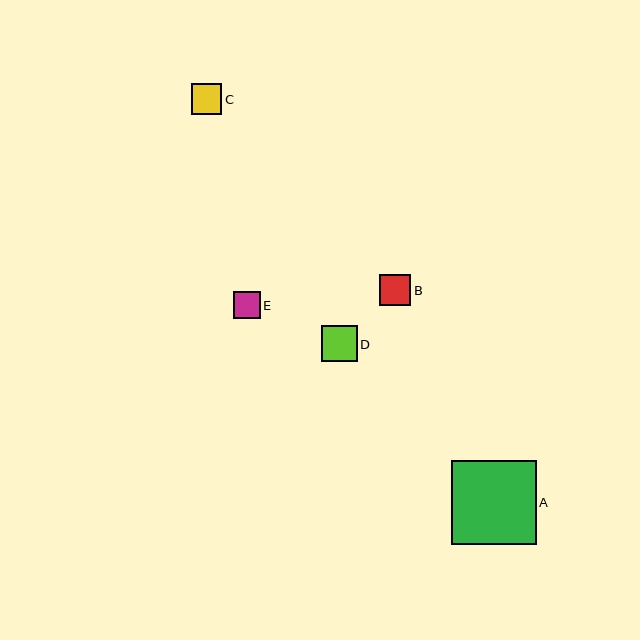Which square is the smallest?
Square E is the smallest with a size of approximately 27 pixels.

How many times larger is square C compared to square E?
Square C is approximately 1.1 times the size of square E.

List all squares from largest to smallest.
From largest to smallest: A, D, B, C, E.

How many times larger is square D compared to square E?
Square D is approximately 1.3 times the size of square E.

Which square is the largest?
Square A is the largest with a size of approximately 85 pixels.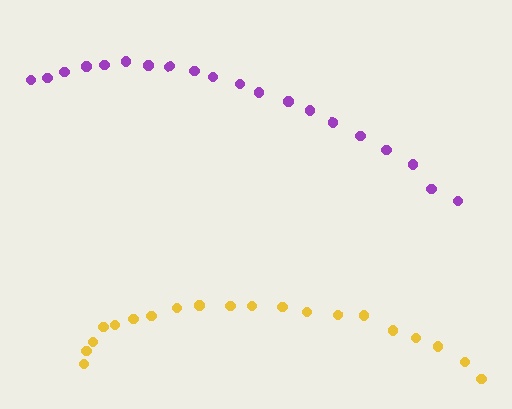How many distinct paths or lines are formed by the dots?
There are 2 distinct paths.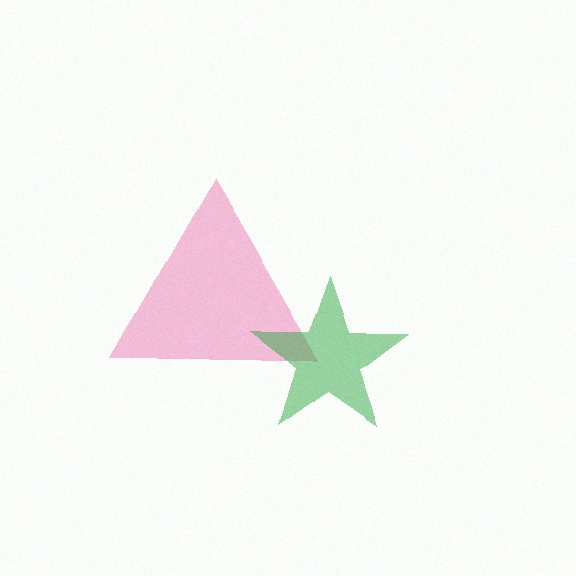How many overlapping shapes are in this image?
There are 2 overlapping shapes in the image.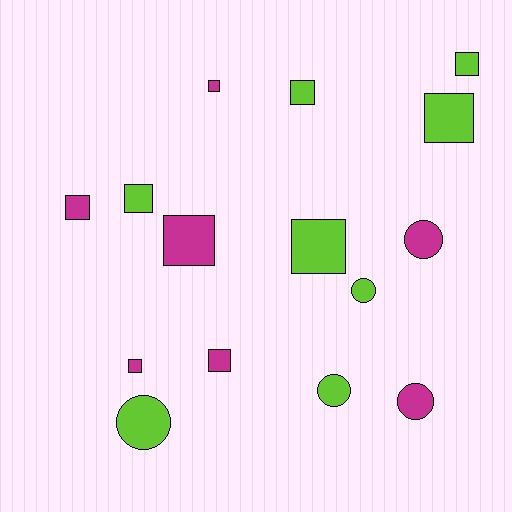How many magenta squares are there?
There are 5 magenta squares.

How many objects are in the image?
There are 15 objects.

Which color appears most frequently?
Lime, with 8 objects.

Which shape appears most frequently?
Square, with 10 objects.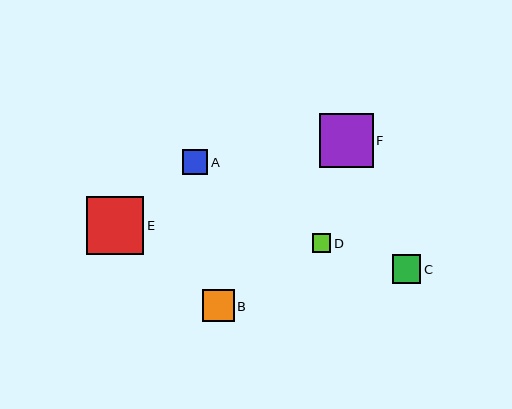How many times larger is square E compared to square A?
Square E is approximately 2.3 times the size of square A.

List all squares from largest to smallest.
From largest to smallest: E, F, B, C, A, D.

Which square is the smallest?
Square D is the smallest with a size of approximately 18 pixels.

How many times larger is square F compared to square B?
Square F is approximately 1.7 times the size of square B.